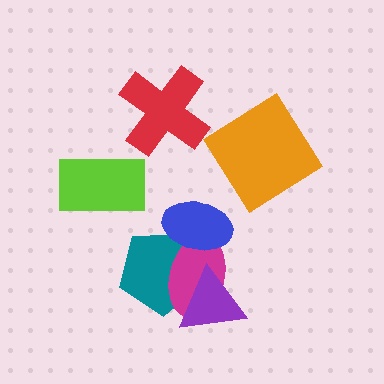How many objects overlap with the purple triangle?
2 objects overlap with the purple triangle.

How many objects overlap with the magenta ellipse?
3 objects overlap with the magenta ellipse.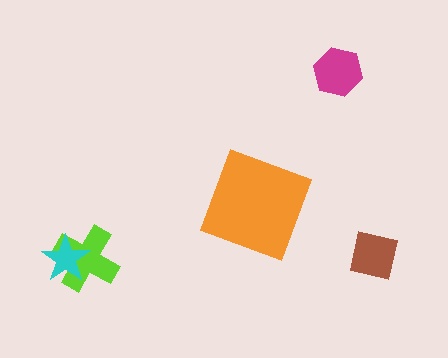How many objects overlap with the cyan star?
1 object overlaps with the cyan star.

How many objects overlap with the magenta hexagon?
0 objects overlap with the magenta hexagon.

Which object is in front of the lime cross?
The cyan star is in front of the lime cross.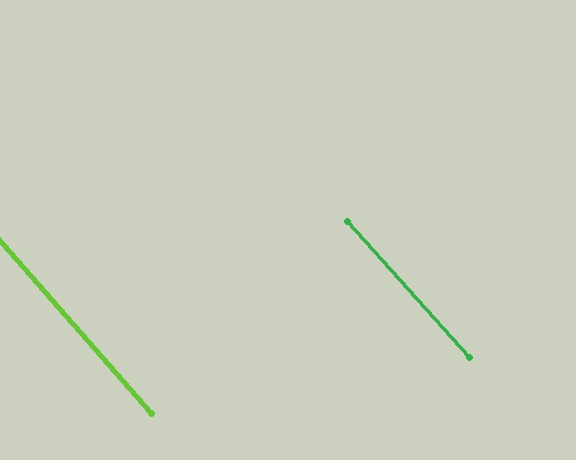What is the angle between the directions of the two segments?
Approximately 1 degree.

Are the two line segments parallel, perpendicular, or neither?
Parallel — their directions differ by only 0.8°.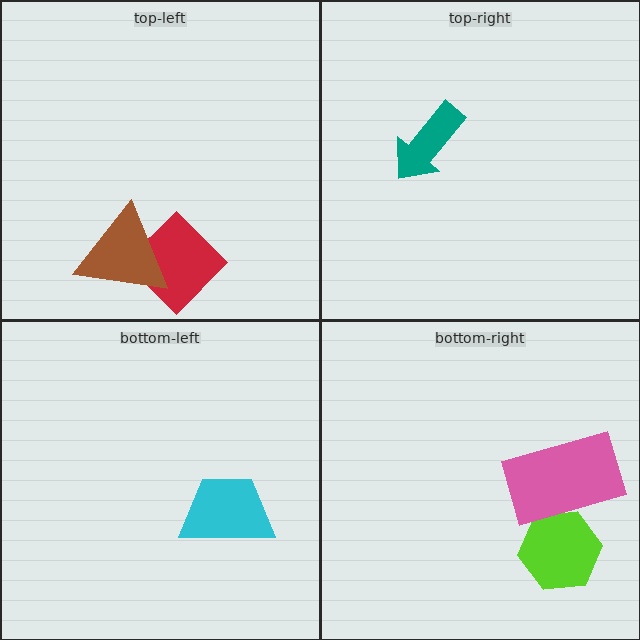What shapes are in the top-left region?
The red diamond, the brown triangle.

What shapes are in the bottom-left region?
The cyan trapezoid.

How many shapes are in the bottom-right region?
2.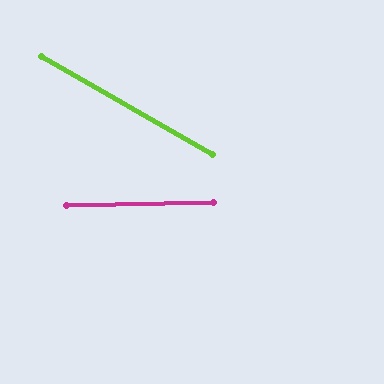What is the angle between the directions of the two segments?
Approximately 31 degrees.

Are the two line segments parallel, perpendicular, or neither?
Neither parallel nor perpendicular — they differ by about 31°.